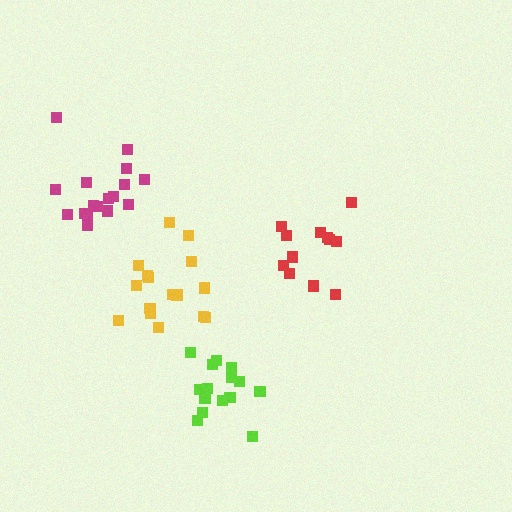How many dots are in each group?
Group 1: 16 dots, Group 2: 12 dots, Group 3: 15 dots, Group 4: 17 dots (60 total).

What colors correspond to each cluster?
The clusters are colored: yellow, red, lime, magenta.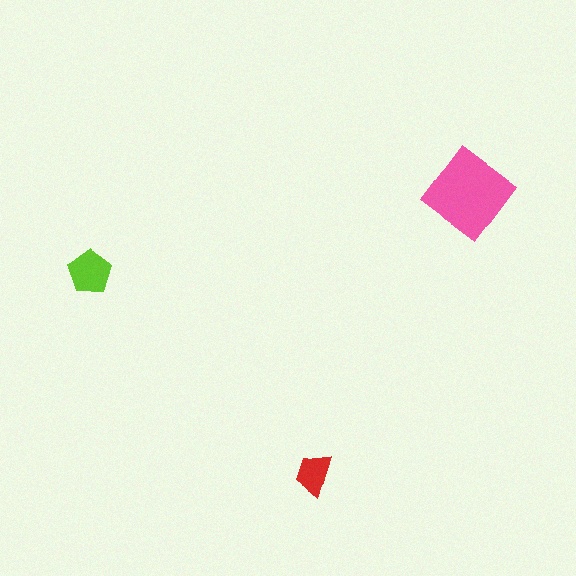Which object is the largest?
The pink diamond.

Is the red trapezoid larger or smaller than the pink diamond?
Smaller.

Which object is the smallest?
The red trapezoid.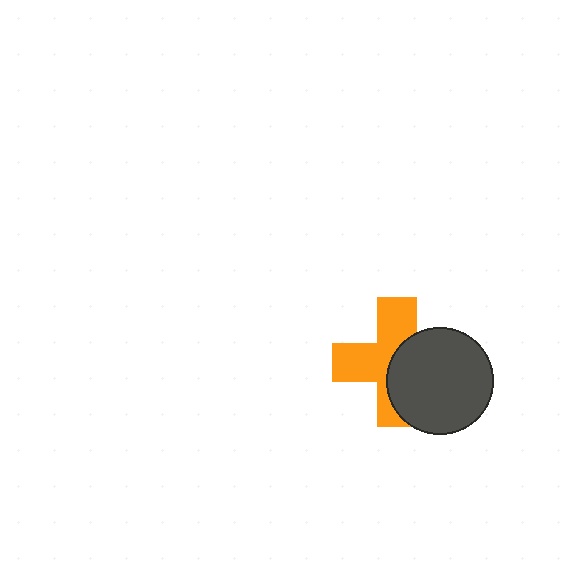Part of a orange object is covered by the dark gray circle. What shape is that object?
It is a cross.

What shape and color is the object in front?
The object in front is a dark gray circle.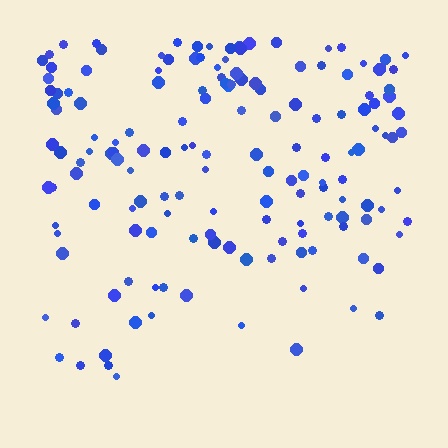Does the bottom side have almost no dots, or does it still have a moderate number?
Still a moderate number, just noticeably fewer than the top.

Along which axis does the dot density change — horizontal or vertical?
Vertical.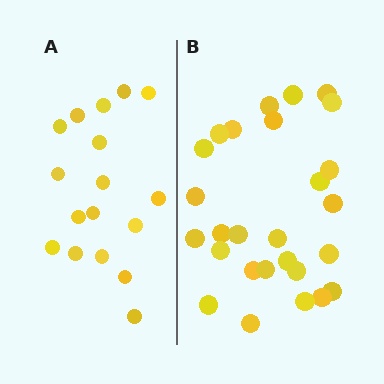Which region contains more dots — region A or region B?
Region B (the right region) has more dots.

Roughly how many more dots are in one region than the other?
Region B has roughly 10 or so more dots than region A.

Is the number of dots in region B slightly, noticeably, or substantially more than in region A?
Region B has substantially more. The ratio is roughly 1.6 to 1.